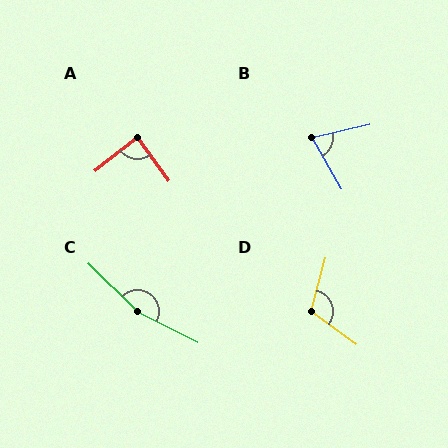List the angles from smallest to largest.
B (73°), A (88°), D (112°), C (162°).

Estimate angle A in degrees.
Approximately 88 degrees.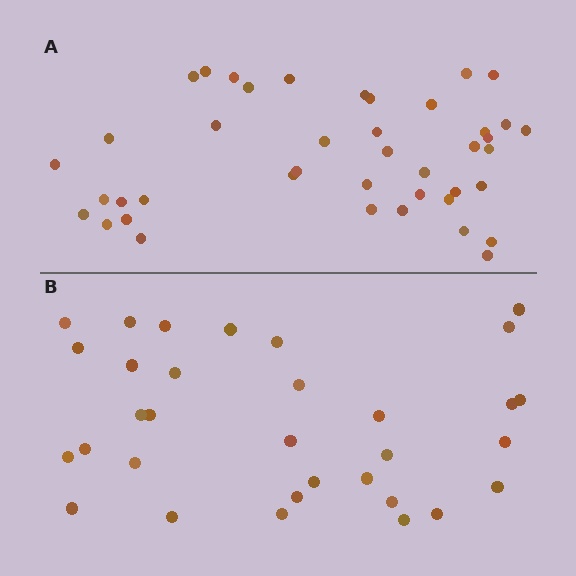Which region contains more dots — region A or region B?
Region A (the top region) has more dots.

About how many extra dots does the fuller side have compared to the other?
Region A has roughly 10 or so more dots than region B.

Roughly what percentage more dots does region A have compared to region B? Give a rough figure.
About 30% more.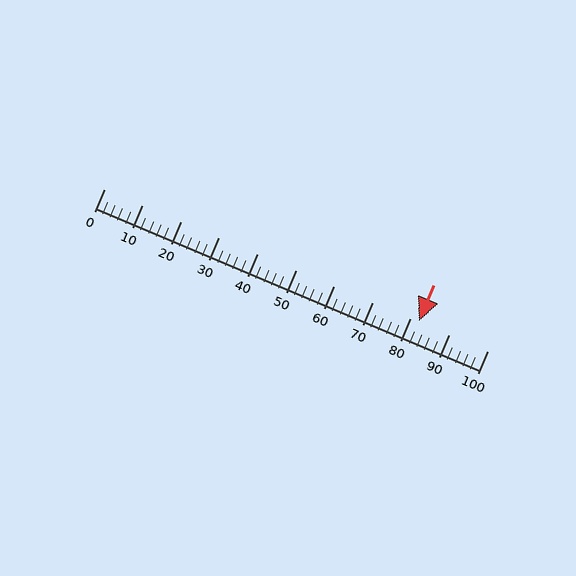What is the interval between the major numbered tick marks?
The major tick marks are spaced 10 units apart.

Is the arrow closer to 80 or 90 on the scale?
The arrow is closer to 80.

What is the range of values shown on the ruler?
The ruler shows values from 0 to 100.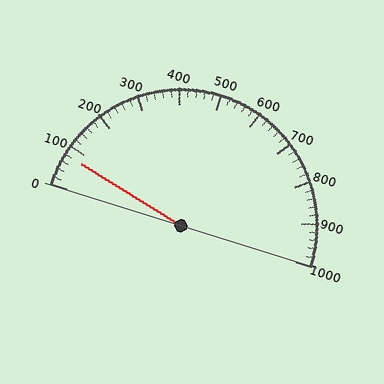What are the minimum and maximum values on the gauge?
The gauge ranges from 0 to 1000.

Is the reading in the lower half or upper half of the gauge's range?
The reading is in the lower half of the range (0 to 1000).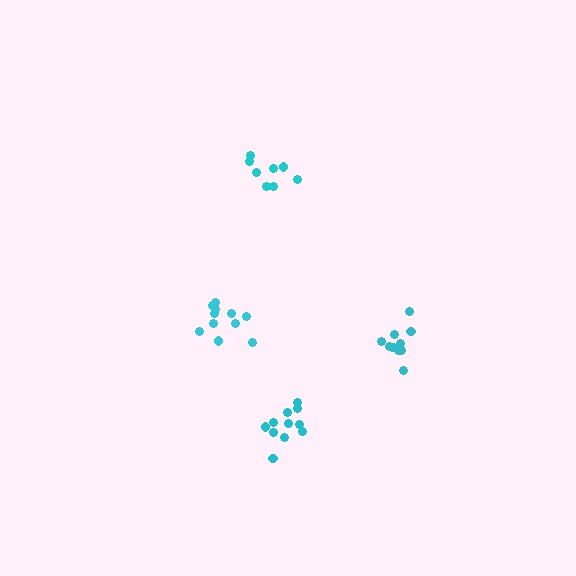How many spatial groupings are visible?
There are 4 spatial groupings.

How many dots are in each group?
Group 1: 11 dots, Group 2: 10 dots, Group 3: 11 dots, Group 4: 8 dots (40 total).